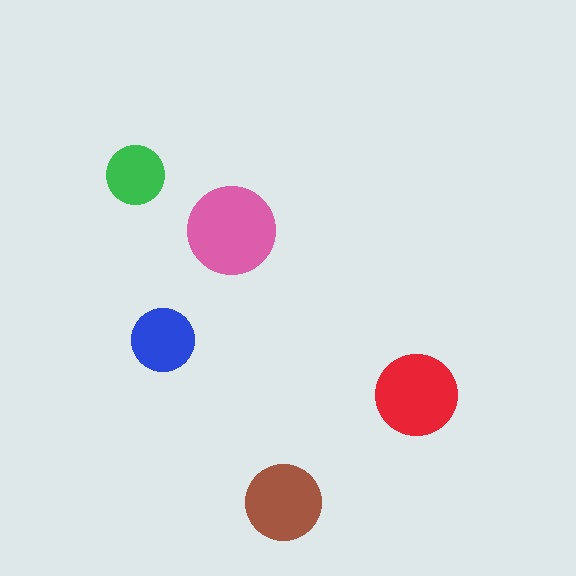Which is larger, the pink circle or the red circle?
The pink one.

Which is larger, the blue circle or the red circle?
The red one.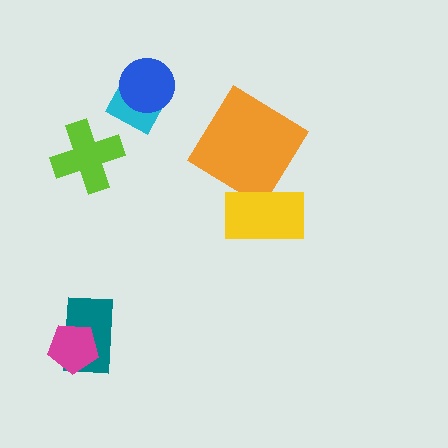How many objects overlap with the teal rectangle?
1 object overlaps with the teal rectangle.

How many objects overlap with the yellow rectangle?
1 object overlaps with the yellow rectangle.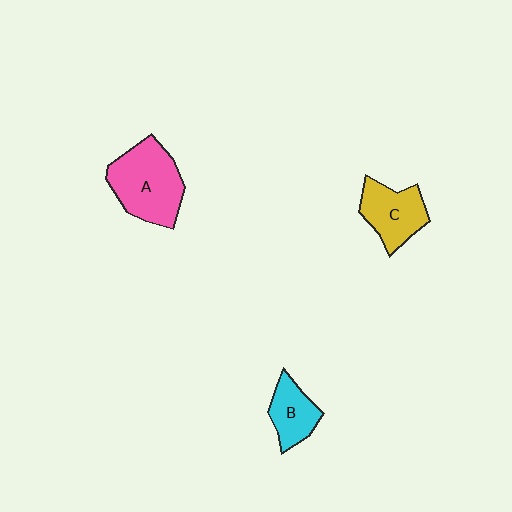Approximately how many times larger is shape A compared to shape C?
Approximately 1.5 times.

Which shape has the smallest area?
Shape B (cyan).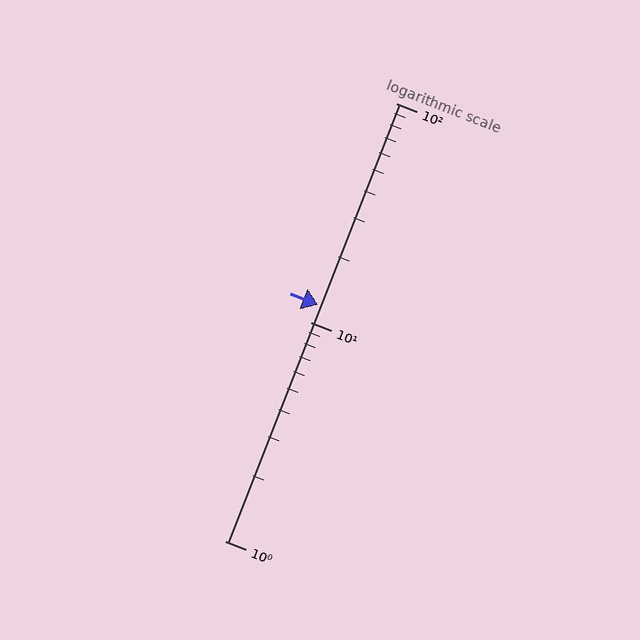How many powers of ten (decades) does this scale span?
The scale spans 2 decades, from 1 to 100.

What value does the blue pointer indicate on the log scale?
The pointer indicates approximately 12.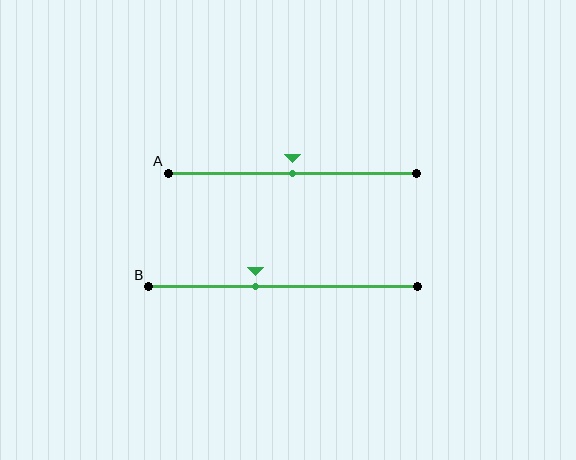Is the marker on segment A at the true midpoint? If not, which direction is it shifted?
Yes, the marker on segment A is at the true midpoint.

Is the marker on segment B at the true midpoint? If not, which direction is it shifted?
No, the marker on segment B is shifted to the left by about 10% of the segment length.